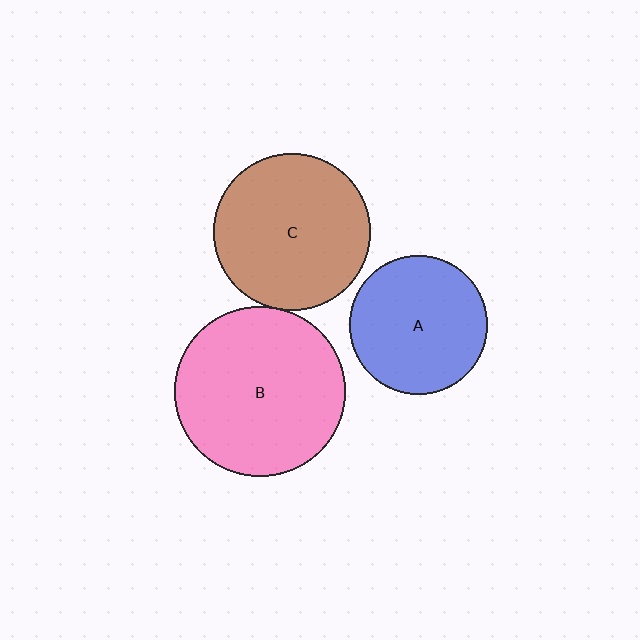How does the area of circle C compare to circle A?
Approximately 1.3 times.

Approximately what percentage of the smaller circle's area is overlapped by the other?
Approximately 5%.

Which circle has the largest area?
Circle B (pink).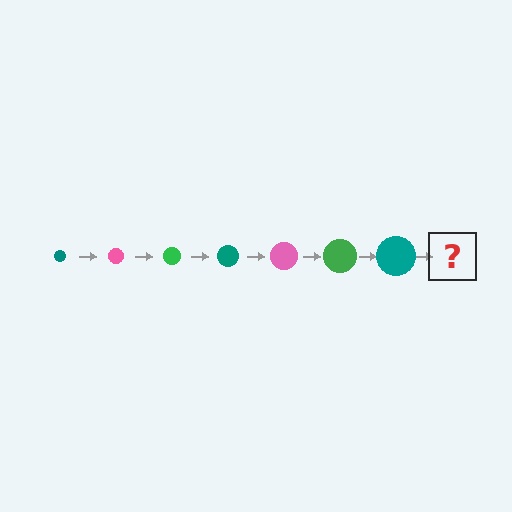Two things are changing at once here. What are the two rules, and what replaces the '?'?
The two rules are that the circle grows larger each step and the color cycles through teal, pink, and green. The '?' should be a pink circle, larger than the previous one.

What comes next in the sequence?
The next element should be a pink circle, larger than the previous one.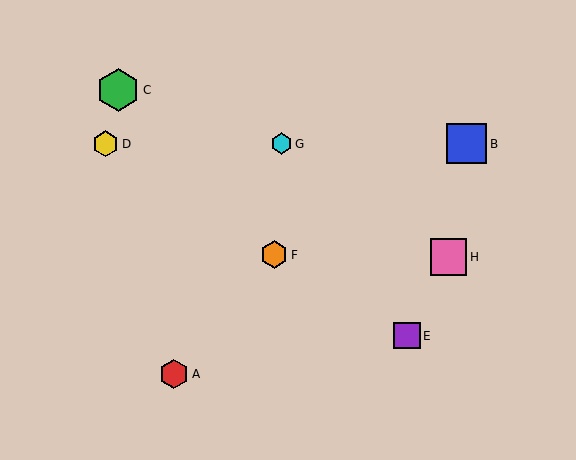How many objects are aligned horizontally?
3 objects (B, D, G) are aligned horizontally.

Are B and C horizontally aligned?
No, B is at y≈144 and C is at y≈90.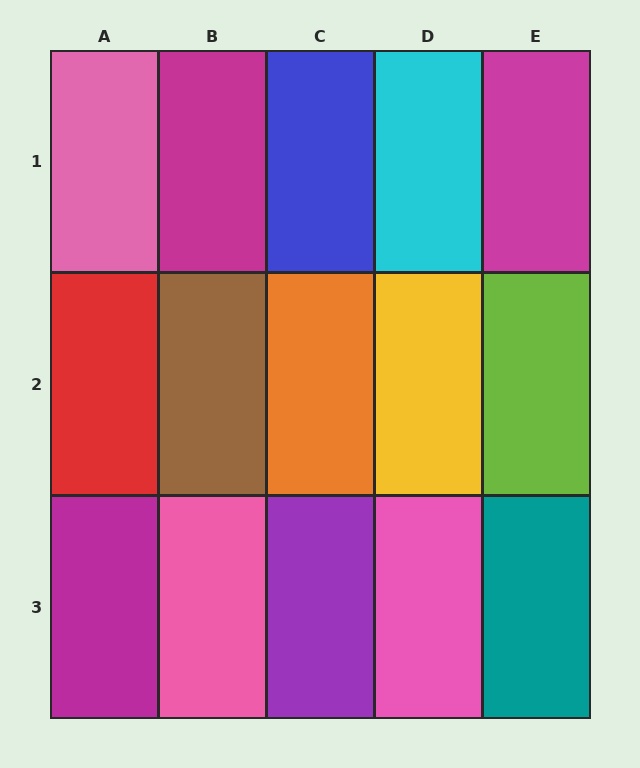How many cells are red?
1 cell is red.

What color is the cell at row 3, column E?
Teal.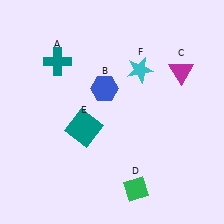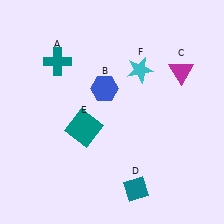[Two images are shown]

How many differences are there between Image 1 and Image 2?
There is 1 difference between the two images.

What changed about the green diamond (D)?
In Image 1, D is green. In Image 2, it changed to teal.